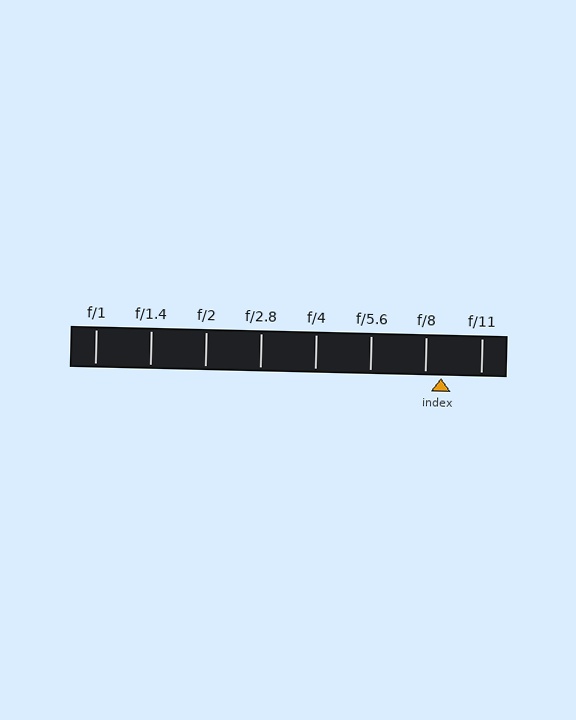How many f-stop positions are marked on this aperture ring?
There are 8 f-stop positions marked.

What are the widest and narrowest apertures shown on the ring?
The widest aperture shown is f/1 and the narrowest is f/11.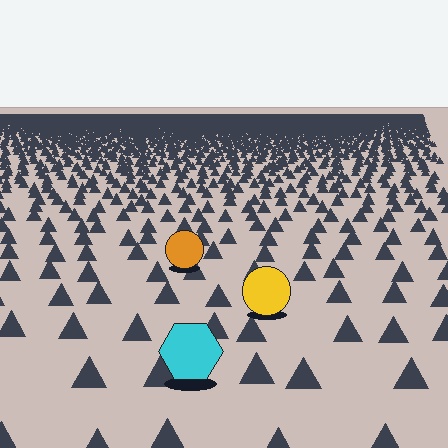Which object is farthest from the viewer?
The orange circle is farthest from the viewer. It appears smaller and the ground texture around it is denser.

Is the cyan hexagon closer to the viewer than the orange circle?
Yes. The cyan hexagon is closer — you can tell from the texture gradient: the ground texture is coarser near it.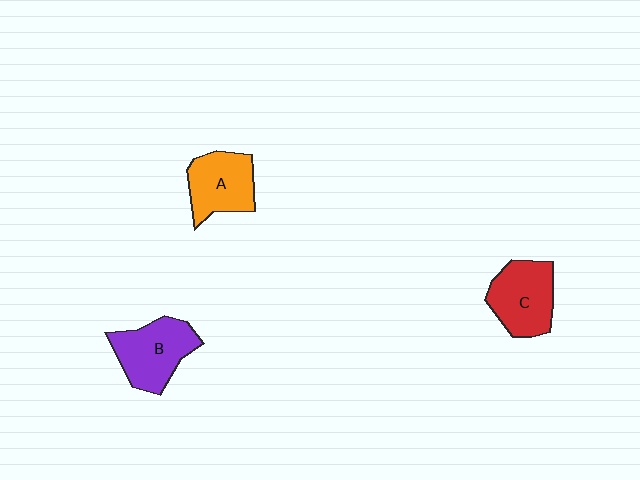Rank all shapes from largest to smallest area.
From largest to smallest: B (purple), C (red), A (orange).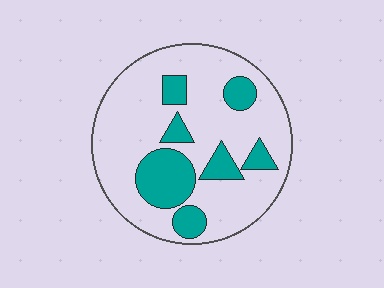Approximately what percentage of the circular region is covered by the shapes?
Approximately 25%.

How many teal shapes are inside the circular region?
7.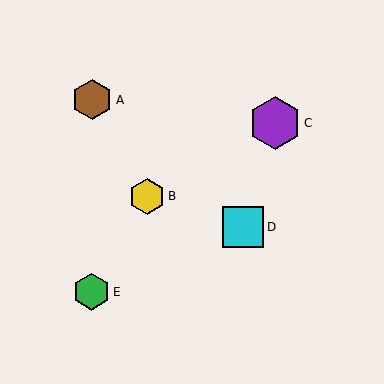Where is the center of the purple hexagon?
The center of the purple hexagon is at (275, 123).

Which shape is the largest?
The purple hexagon (labeled C) is the largest.